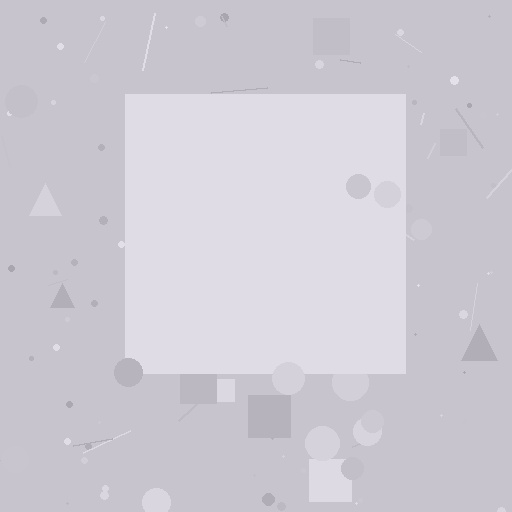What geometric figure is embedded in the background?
A square is embedded in the background.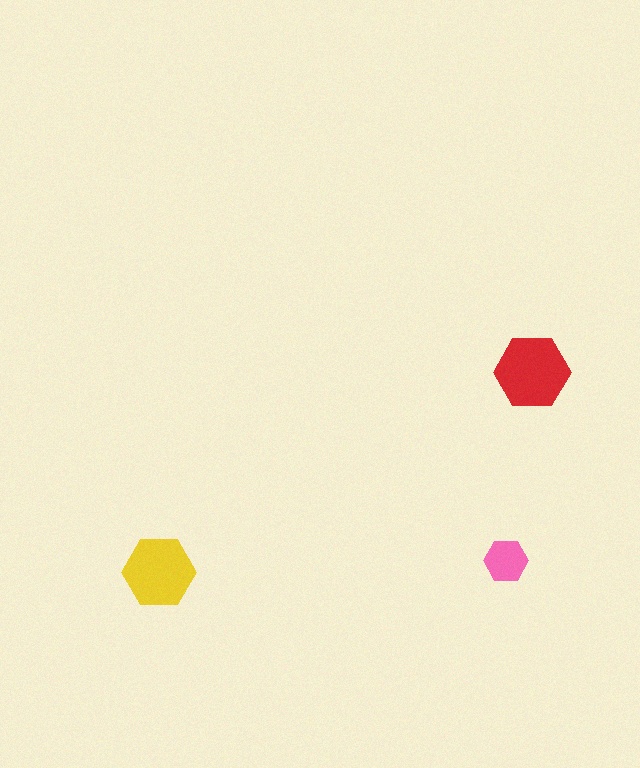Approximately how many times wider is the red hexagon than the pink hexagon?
About 2 times wider.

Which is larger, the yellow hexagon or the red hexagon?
The red one.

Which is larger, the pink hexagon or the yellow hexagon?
The yellow one.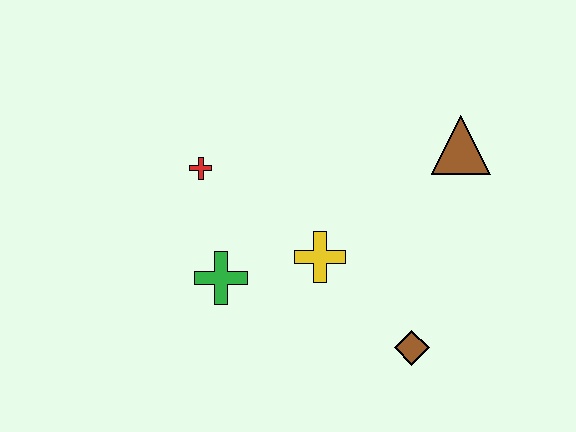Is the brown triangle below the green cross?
No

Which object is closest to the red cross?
The green cross is closest to the red cross.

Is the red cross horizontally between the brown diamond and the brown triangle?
No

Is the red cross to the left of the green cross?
Yes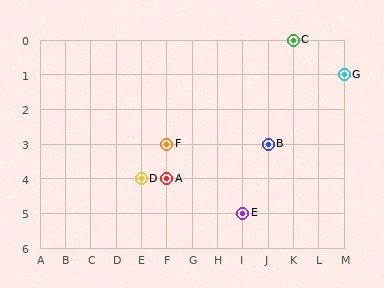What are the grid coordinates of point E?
Point E is at grid coordinates (I, 5).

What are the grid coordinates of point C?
Point C is at grid coordinates (K, 0).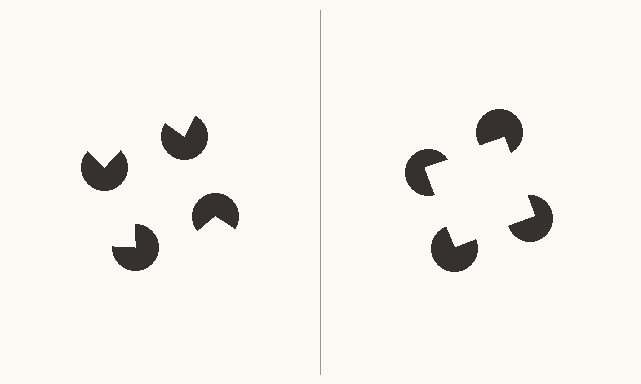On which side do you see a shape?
An illusory square appears on the right side. On the left side the wedge cuts are rotated, so no coherent shape forms.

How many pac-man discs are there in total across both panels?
8 — 4 on each side.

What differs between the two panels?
The pac-man discs are positioned identically on both sides; only the wedge orientations differ. On the right they align to a square; on the left they are misaligned.